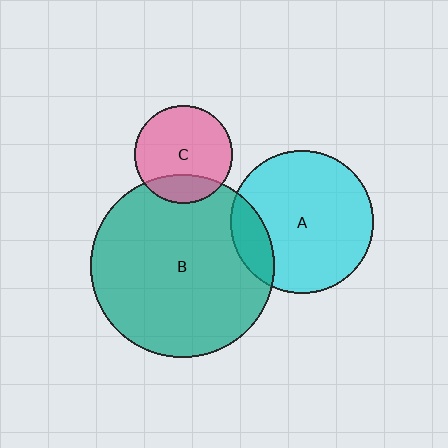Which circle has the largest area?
Circle B (teal).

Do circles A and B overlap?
Yes.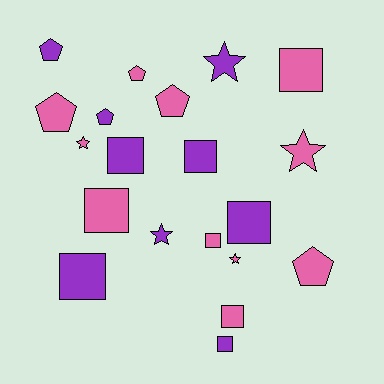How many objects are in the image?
There are 20 objects.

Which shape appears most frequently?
Square, with 9 objects.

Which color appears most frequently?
Pink, with 11 objects.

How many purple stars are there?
There are 2 purple stars.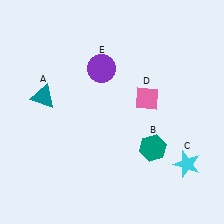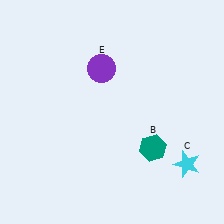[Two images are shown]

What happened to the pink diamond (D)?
The pink diamond (D) was removed in Image 2. It was in the top-right area of Image 1.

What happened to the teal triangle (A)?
The teal triangle (A) was removed in Image 2. It was in the top-left area of Image 1.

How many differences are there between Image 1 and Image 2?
There are 2 differences between the two images.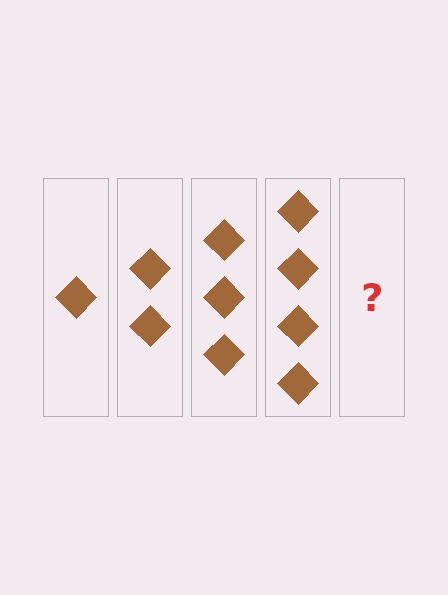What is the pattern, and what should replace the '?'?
The pattern is that each step adds one more diamond. The '?' should be 5 diamonds.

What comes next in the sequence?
The next element should be 5 diamonds.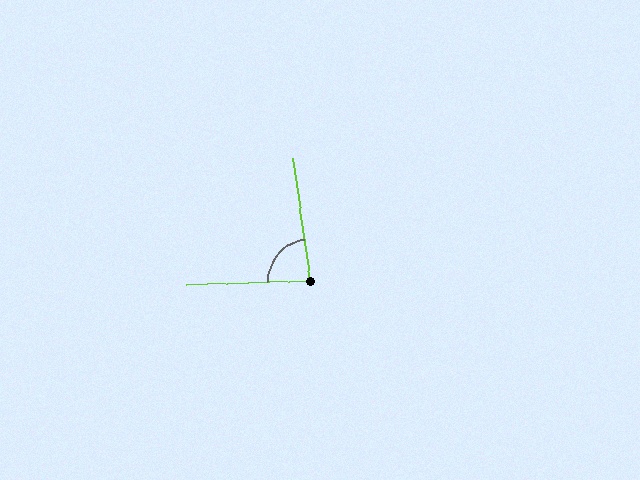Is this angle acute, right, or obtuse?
It is acute.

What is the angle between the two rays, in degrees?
Approximately 84 degrees.